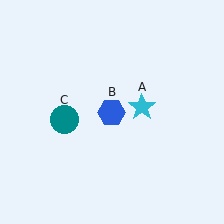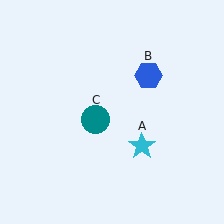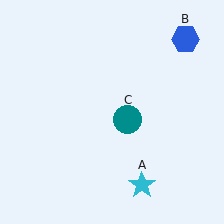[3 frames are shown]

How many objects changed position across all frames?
3 objects changed position: cyan star (object A), blue hexagon (object B), teal circle (object C).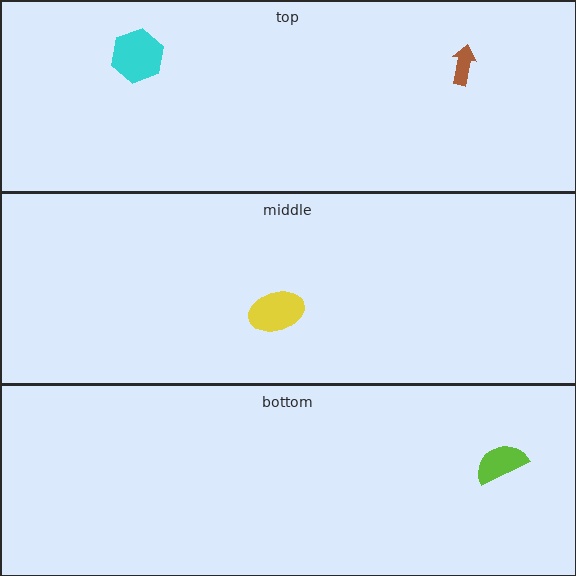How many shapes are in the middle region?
1.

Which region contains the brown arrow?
The top region.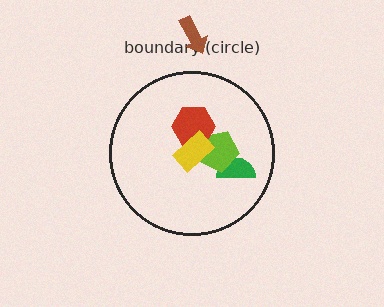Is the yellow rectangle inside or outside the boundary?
Inside.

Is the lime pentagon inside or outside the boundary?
Inside.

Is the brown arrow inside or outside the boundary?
Outside.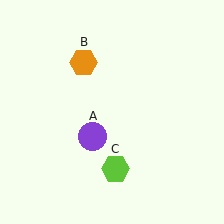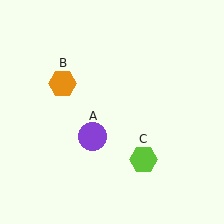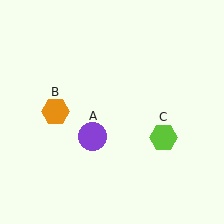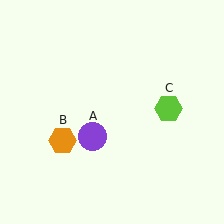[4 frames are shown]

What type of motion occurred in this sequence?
The orange hexagon (object B), lime hexagon (object C) rotated counterclockwise around the center of the scene.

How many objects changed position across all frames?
2 objects changed position: orange hexagon (object B), lime hexagon (object C).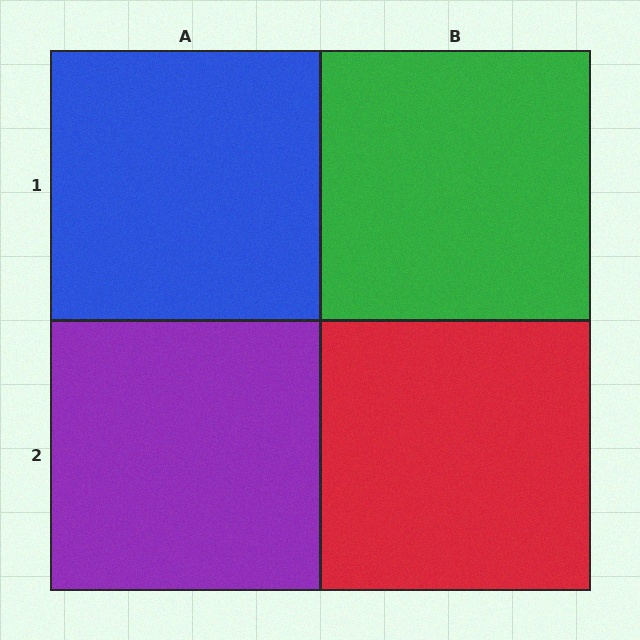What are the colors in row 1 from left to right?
Blue, green.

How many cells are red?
1 cell is red.